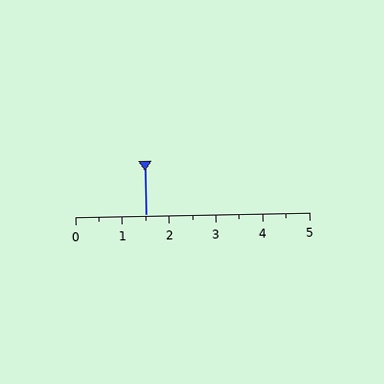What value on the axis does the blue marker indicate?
The marker indicates approximately 1.5.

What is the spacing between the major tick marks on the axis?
The major ticks are spaced 1 apart.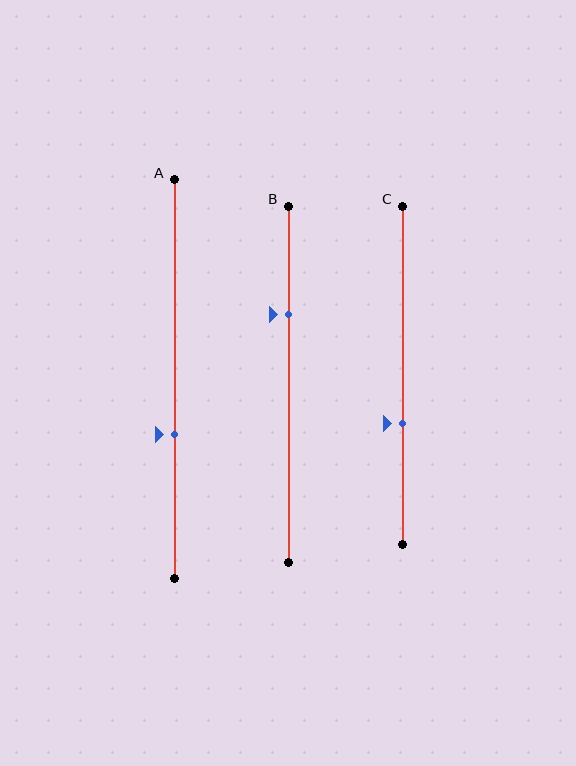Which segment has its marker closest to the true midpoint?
Segment A has its marker closest to the true midpoint.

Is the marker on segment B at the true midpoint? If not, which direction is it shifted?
No, the marker on segment B is shifted upward by about 20% of the segment length.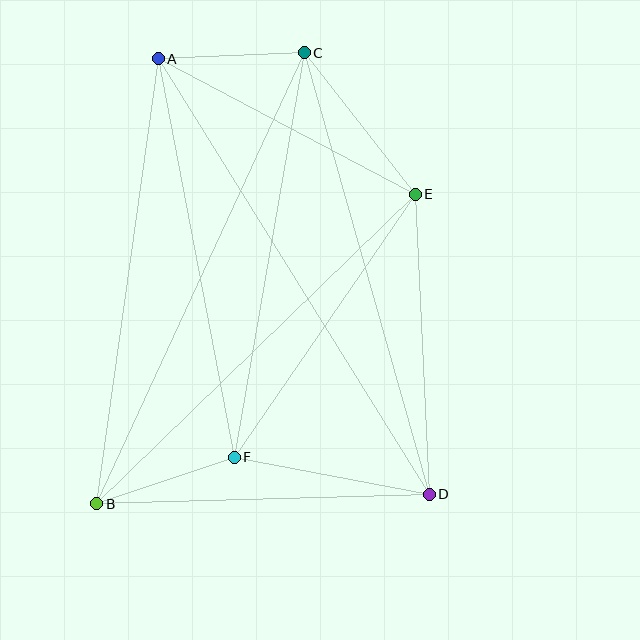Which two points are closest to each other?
Points B and F are closest to each other.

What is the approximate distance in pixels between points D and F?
The distance between D and F is approximately 199 pixels.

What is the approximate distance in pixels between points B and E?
The distance between B and E is approximately 444 pixels.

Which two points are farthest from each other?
Points A and D are farthest from each other.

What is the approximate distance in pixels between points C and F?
The distance between C and F is approximately 411 pixels.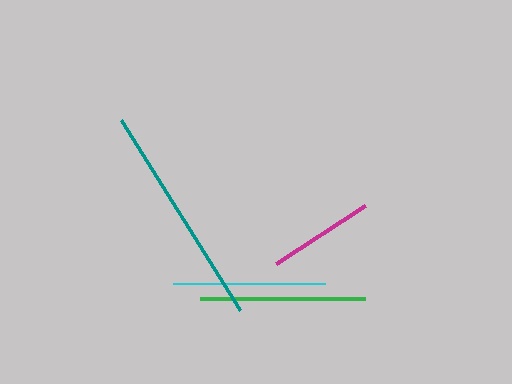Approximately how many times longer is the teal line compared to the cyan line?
The teal line is approximately 1.5 times the length of the cyan line.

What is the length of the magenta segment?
The magenta segment is approximately 106 pixels long.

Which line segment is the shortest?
The magenta line is the shortest at approximately 106 pixels.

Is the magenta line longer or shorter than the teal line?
The teal line is longer than the magenta line.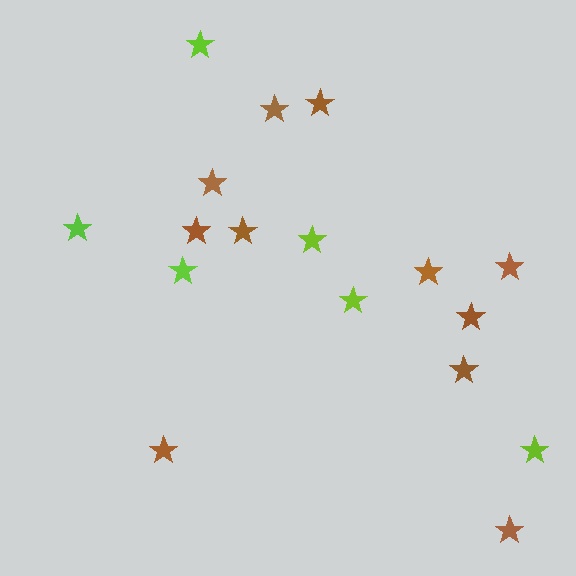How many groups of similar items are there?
There are 2 groups: one group of brown stars (11) and one group of lime stars (6).